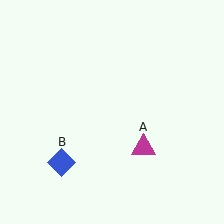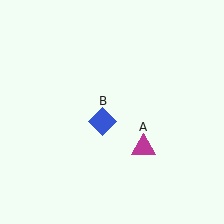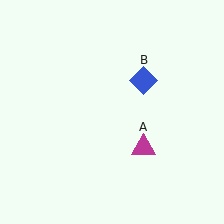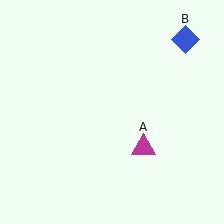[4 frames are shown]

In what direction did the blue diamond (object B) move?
The blue diamond (object B) moved up and to the right.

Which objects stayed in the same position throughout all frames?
Magenta triangle (object A) remained stationary.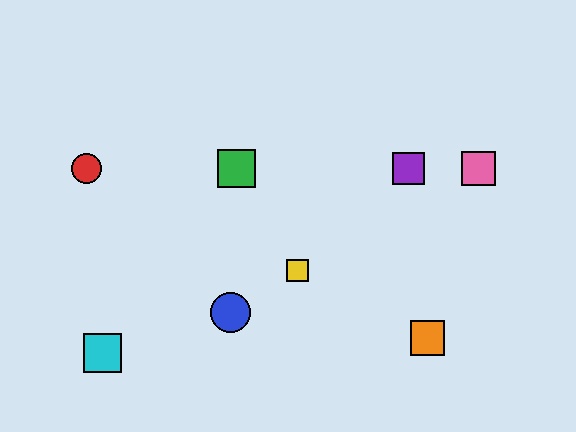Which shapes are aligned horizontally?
The red circle, the green square, the purple square, the pink square are aligned horizontally.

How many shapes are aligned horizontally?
4 shapes (the red circle, the green square, the purple square, the pink square) are aligned horizontally.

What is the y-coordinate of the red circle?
The red circle is at y≈169.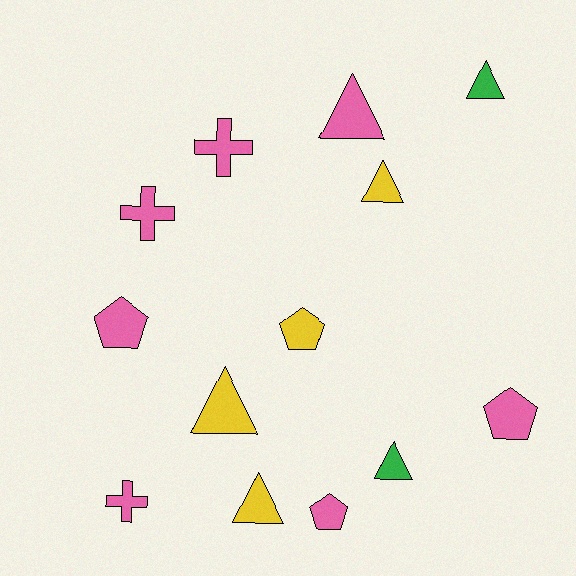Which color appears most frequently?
Pink, with 7 objects.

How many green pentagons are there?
There are no green pentagons.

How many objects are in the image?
There are 13 objects.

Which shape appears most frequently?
Triangle, with 6 objects.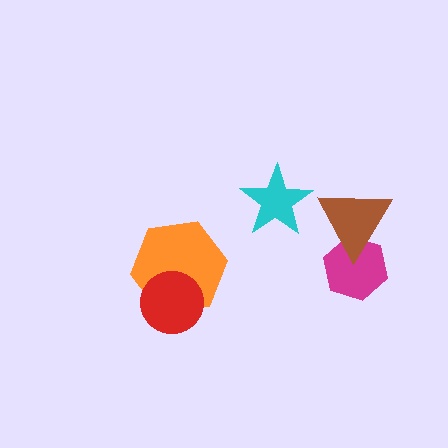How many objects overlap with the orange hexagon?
1 object overlaps with the orange hexagon.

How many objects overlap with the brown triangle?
1 object overlaps with the brown triangle.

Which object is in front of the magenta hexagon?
The brown triangle is in front of the magenta hexagon.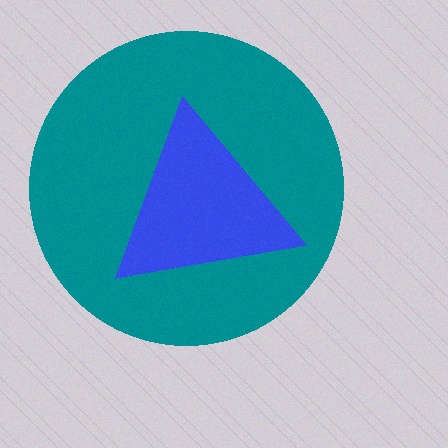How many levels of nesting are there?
2.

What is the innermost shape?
The blue triangle.